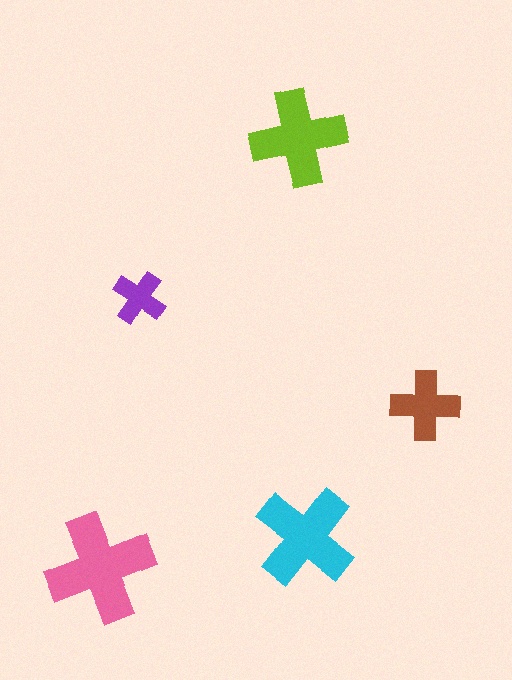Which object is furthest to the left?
The pink cross is leftmost.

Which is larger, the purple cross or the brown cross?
The brown one.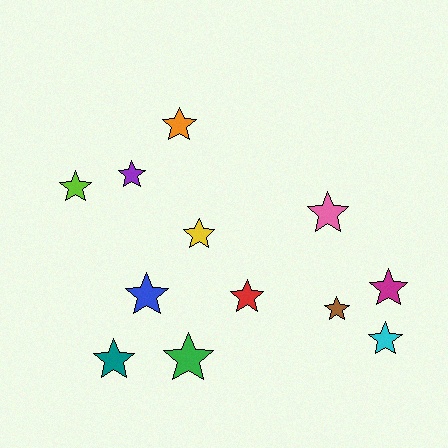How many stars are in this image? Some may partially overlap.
There are 12 stars.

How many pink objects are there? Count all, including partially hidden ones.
There is 1 pink object.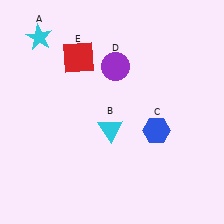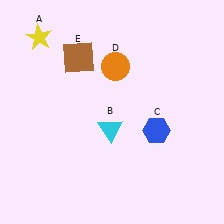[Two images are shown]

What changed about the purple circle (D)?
In Image 1, D is purple. In Image 2, it changed to orange.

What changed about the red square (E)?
In Image 1, E is red. In Image 2, it changed to brown.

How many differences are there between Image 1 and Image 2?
There are 3 differences between the two images.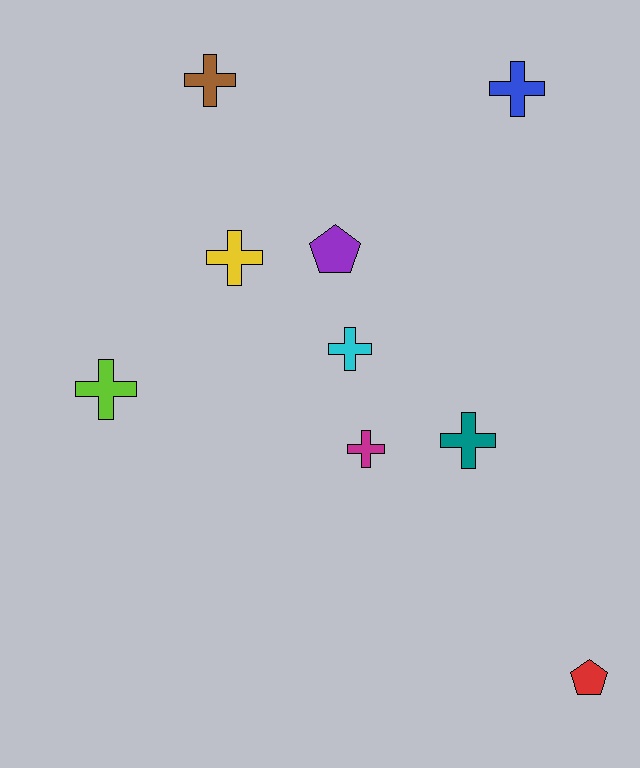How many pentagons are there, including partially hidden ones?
There are 2 pentagons.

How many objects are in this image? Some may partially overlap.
There are 9 objects.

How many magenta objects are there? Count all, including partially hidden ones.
There is 1 magenta object.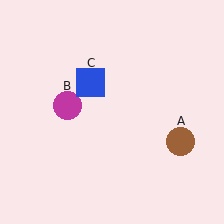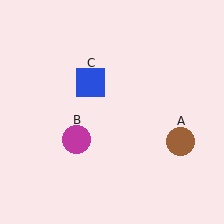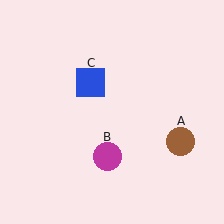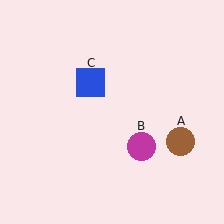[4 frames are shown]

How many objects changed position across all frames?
1 object changed position: magenta circle (object B).